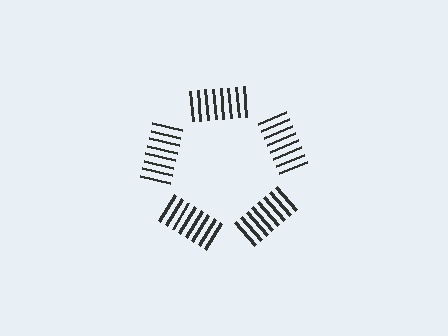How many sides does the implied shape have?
5 sides — the line-ends trace a pentagon.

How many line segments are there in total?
40 — 8 along each of the 5 edges.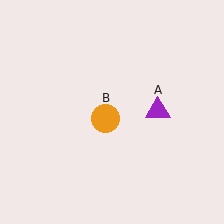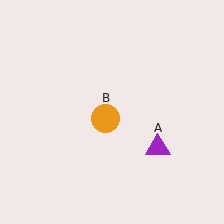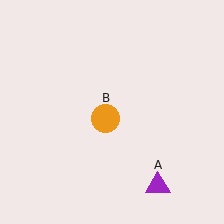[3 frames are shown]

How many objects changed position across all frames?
1 object changed position: purple triangle (object A).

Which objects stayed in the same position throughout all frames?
Orange circle (object B) remained stationary.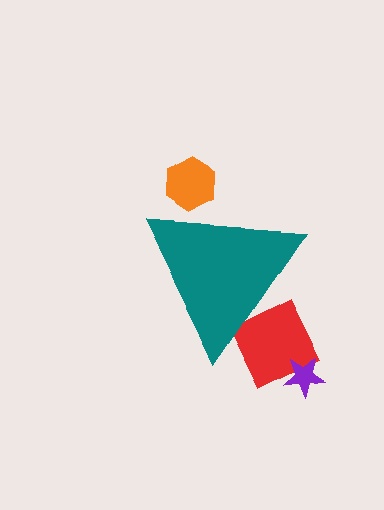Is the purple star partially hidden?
No, the purple star is fully visible.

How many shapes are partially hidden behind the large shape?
2 shapes are partially hidden.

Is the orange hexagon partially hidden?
Yes, the orange hexagon is partially hidden behind the teal triangle.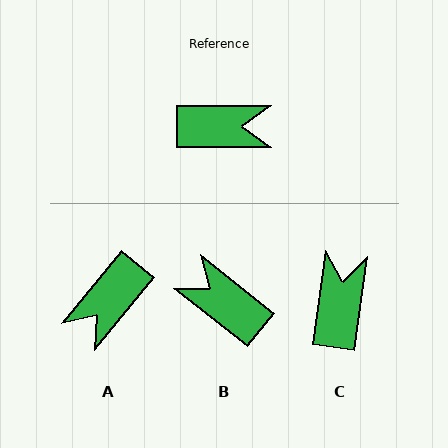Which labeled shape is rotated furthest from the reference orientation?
B, about 142 degrees away.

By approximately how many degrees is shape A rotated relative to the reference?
Approximately 129 degrees clockwise.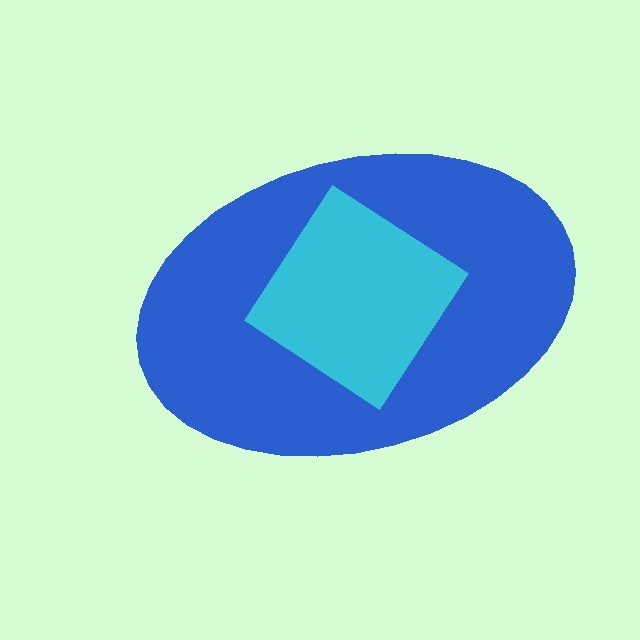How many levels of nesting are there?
2.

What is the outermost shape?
The blue ellipse.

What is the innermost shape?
The cyan diamond.